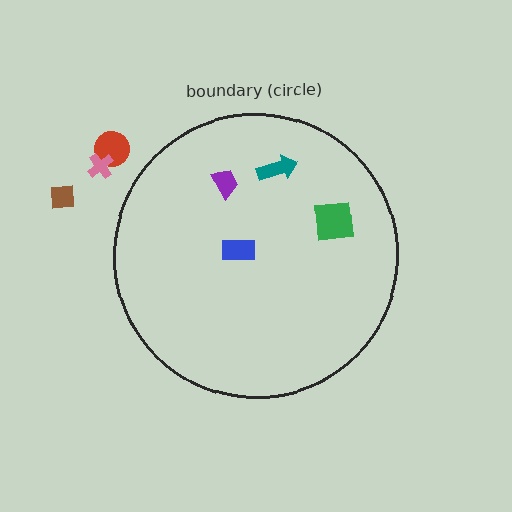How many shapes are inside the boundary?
4 inside, 3 outside.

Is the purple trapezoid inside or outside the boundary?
Inside.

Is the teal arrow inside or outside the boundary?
Inside.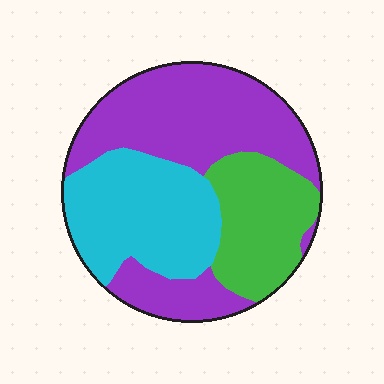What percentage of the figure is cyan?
Cyan covers about 30% of the figure.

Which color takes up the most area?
Purple, at roughly 45%.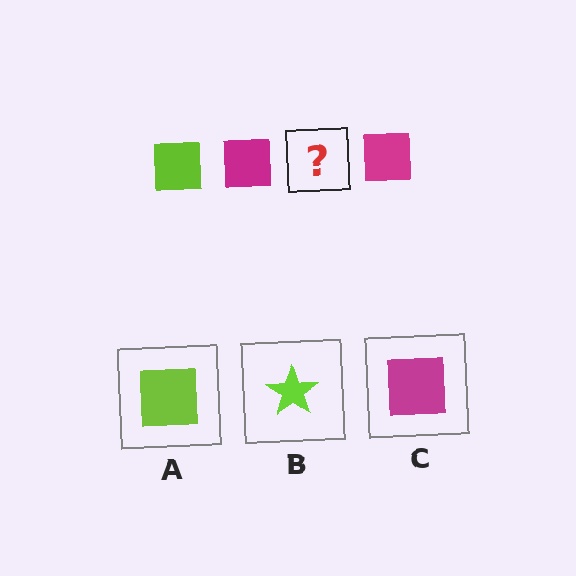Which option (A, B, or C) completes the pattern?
A.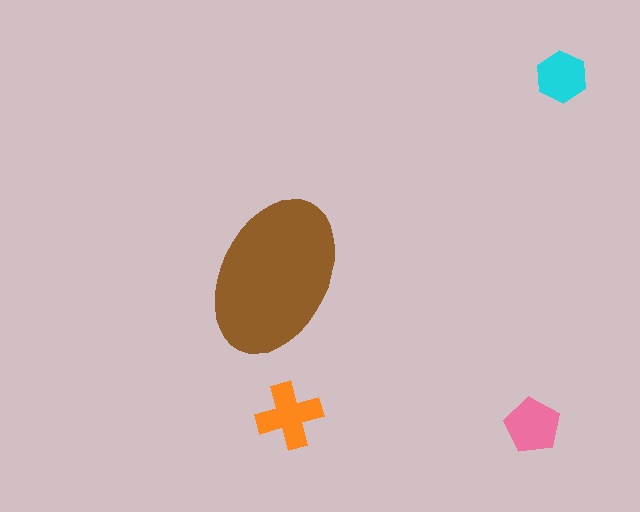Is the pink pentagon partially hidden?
No, the pink pentagon is fully visible.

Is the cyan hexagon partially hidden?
No, the cyan hexagon is fully visible.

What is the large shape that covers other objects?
A brown ellipse.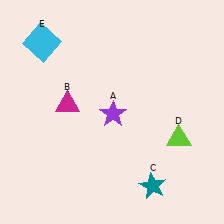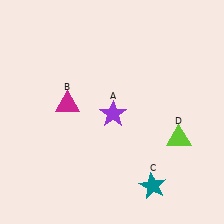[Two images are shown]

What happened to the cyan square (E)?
The cyan square (E) was removed in Image 2. It was in the top-left area of Image 1.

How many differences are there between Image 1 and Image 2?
There is 1 difference between the two images.